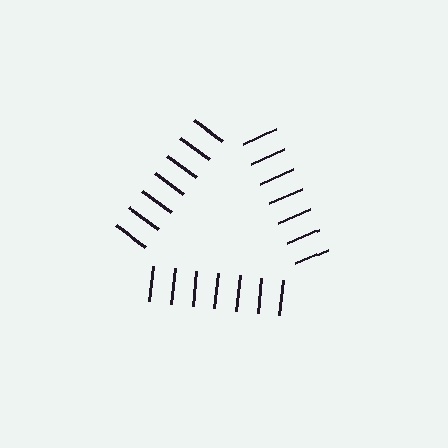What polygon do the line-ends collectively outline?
An illusory triangle — the line segments terminate on its edges but no continuous stroke is drawn.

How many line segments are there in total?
21 — 7 along each of the 3 edges.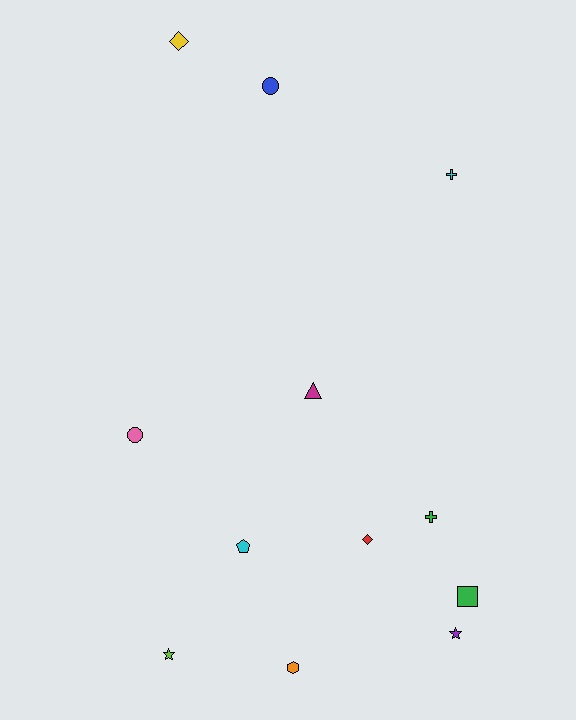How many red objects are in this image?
There is 1 red object.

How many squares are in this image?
There is 1 square.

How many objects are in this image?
There are 12 objects.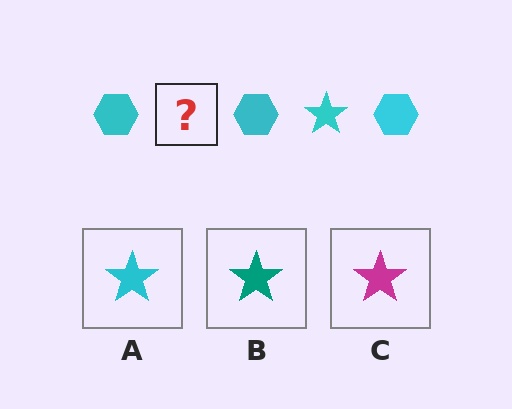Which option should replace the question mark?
Option A.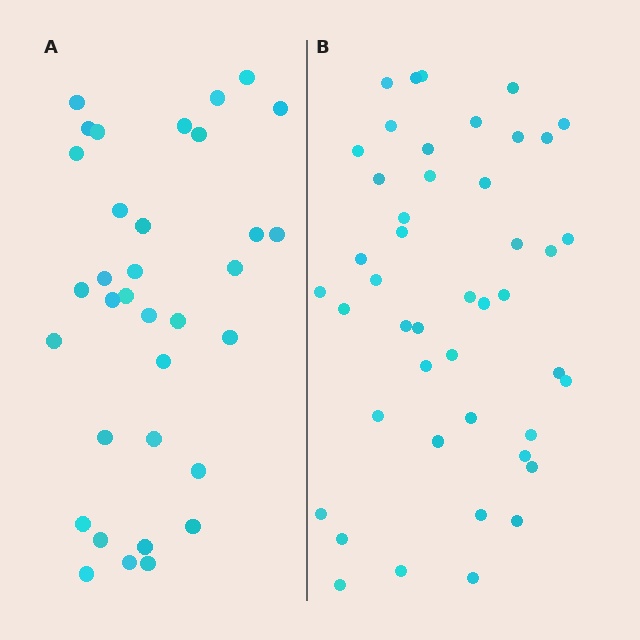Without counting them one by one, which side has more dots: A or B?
Region B (the right region) has more dots.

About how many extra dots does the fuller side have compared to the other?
Region B has roughly 12 or so more dots than region A.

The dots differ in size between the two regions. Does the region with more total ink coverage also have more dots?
No. Region A has more total ink coverage because its dots are larger, but region B actually contains more individual dots. Total area can be misleading — the number of items is what matters here.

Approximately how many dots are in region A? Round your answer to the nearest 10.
About 30 dots. (The exact count is 34, which rounds to 30.)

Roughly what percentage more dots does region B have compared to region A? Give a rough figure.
About 30% more.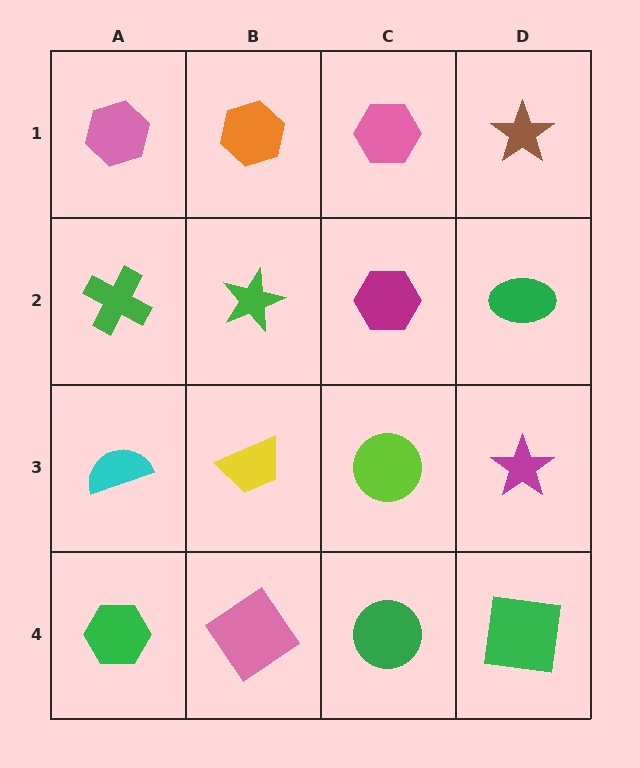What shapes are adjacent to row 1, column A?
A green cross (row 2, column A), an orange hexagon (row 1, column B).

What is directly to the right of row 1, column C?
A brown star.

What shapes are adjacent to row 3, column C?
A magenta hexagon (row 2, column C), a green circle (row 4, column C), a yellow trapezoid (row 3, column B), a magenta star (row 3, column D).